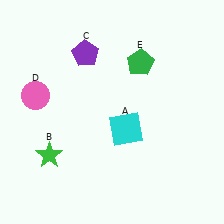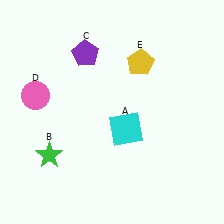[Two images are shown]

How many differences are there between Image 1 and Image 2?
There is 1 difference between the two images.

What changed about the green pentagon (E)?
In Image 1, E is green. In Image 2, it changed to yellow.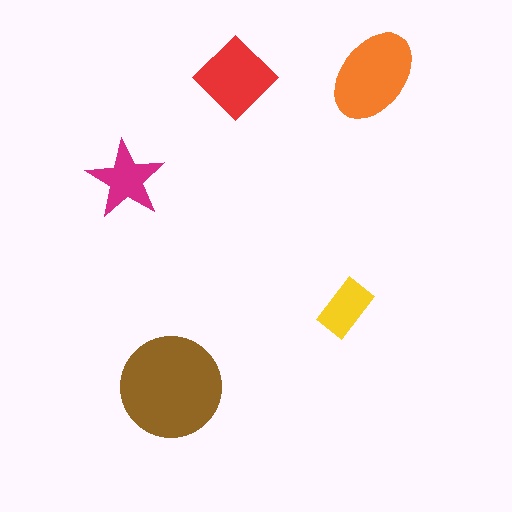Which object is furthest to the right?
The orange ellipse is rightmost.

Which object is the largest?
The brown circle.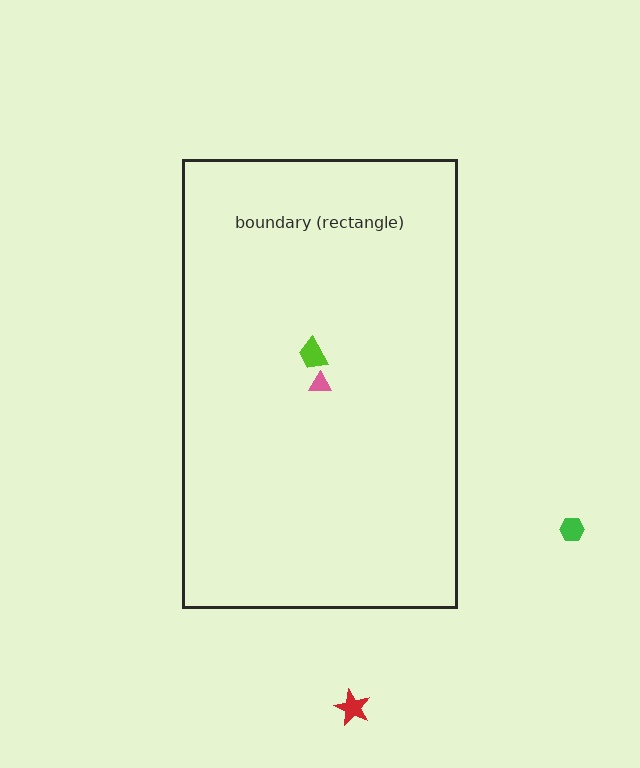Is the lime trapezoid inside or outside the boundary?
Inside.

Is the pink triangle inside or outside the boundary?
Inside.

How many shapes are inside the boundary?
2 inside, 2 outside.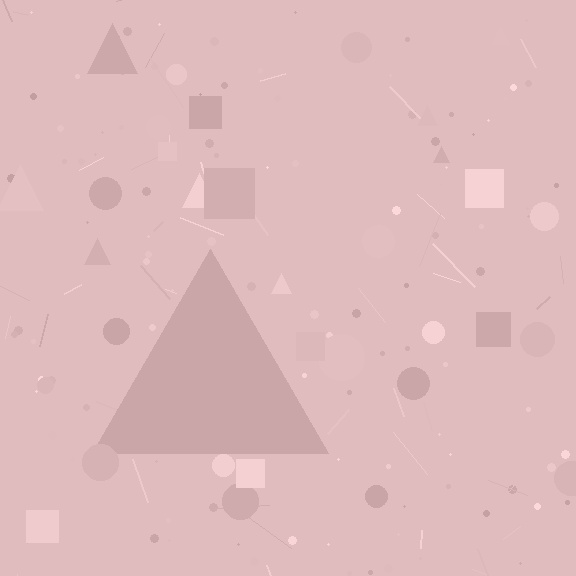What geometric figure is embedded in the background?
A triangle is embedded in the background.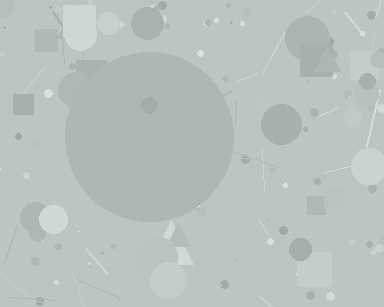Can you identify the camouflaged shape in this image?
The camouflaged shape is a circle.